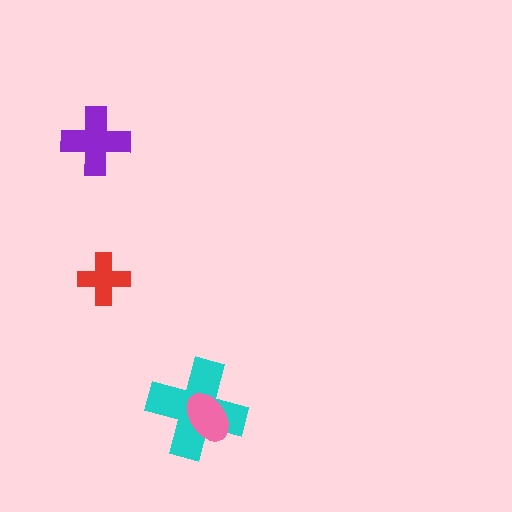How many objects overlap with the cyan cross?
1 object overlaps with the cyan cross.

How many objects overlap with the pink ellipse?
1 object overlaps with the pink ellipse.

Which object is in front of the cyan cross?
The pink ellipse is in front of the cyan cross.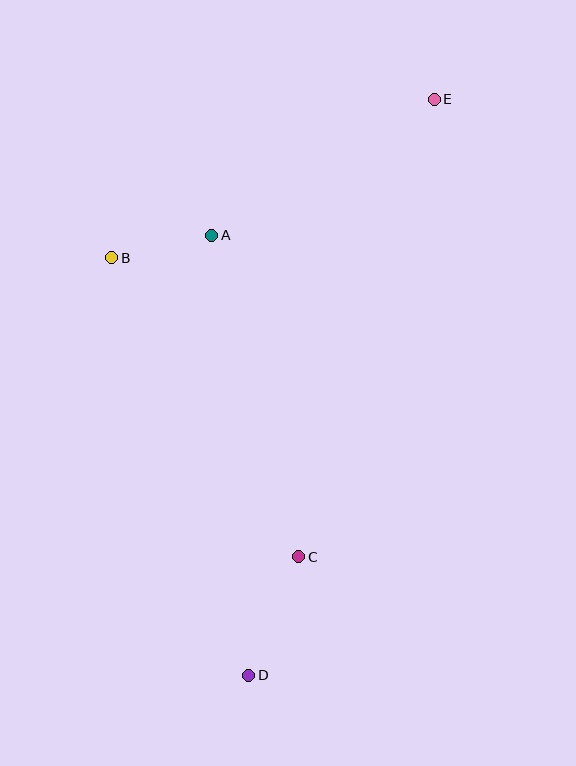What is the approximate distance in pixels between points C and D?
The distance between C and D is approximately 129 pixels.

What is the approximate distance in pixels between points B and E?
The distance between B and E is approximately 359 pixels.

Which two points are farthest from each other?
Points D and E are farthest from each other.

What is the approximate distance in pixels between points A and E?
The distance between A and E is approximately 261 pixels.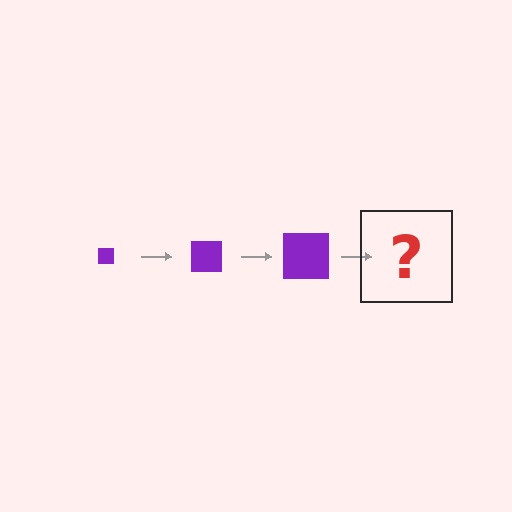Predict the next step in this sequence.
The next step is a purple square, larger than the previous one.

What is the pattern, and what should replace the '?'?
The pattern is that the square gets progressively larger each step. The '?' should be a purple square, larger than the previous one.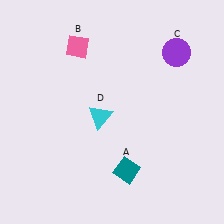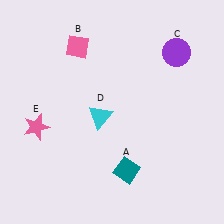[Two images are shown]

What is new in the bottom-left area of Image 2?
A pink star (E) was added in the bottom-left area of Image 2.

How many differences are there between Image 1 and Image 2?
There is 1 difference between the two images.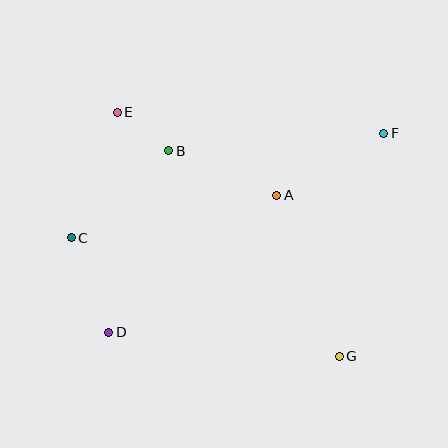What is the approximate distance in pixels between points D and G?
The distance between D and G is approximately 232 pixels.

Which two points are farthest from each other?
Points D and F are farthest from each other.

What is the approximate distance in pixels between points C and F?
The distance between C and F is approximately 329 pixels.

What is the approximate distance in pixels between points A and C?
The distance between A and C is approximately 210 pixels.